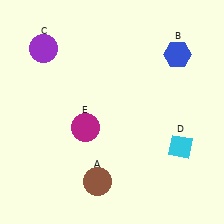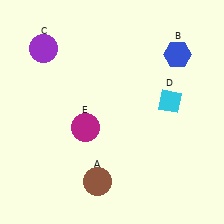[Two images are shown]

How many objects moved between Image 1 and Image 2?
1 object moved between the two images.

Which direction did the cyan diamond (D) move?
The cyan diamond (D) moved up.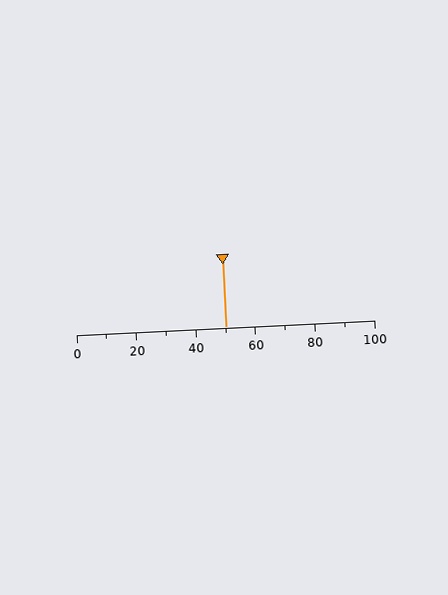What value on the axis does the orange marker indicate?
The marker indicates approximately 50.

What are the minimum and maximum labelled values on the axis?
The axis runs from 0 to 100.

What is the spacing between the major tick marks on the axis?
The major ticks are spaced 20 apart.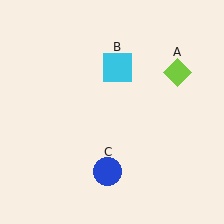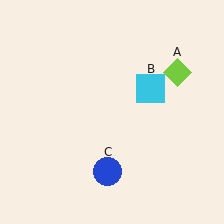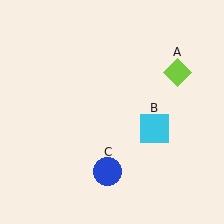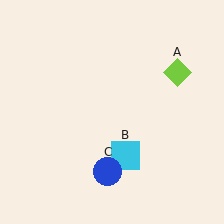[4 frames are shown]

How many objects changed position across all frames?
1 object changed position: cyan square (object B).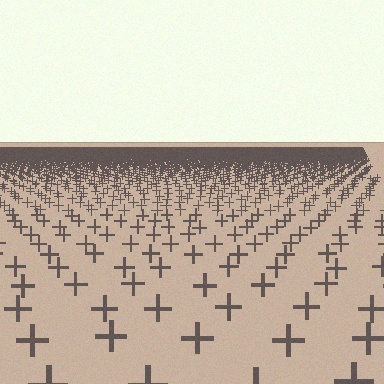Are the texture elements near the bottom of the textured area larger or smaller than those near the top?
Larger. Near the bottom, elements are closer to the viewer and appear at a bigger on-screen size.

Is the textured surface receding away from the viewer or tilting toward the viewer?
The surface is receding away from the viewer. Texture elements get smaller and denser toward the top.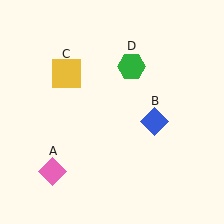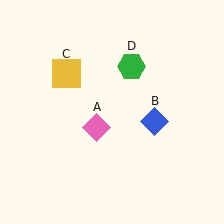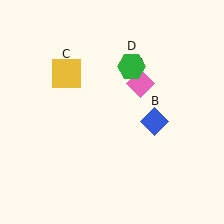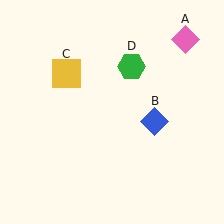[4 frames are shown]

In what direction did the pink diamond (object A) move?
The pink diamond (object A) moved up and to the right.